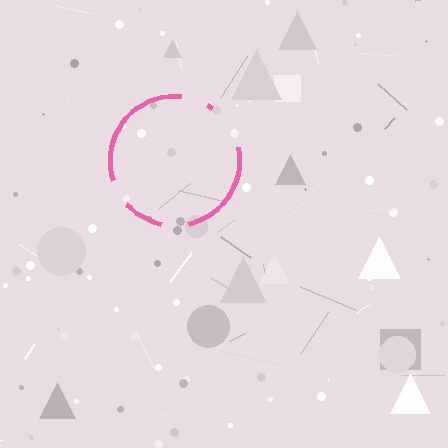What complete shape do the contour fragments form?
The contour fragments form a circle.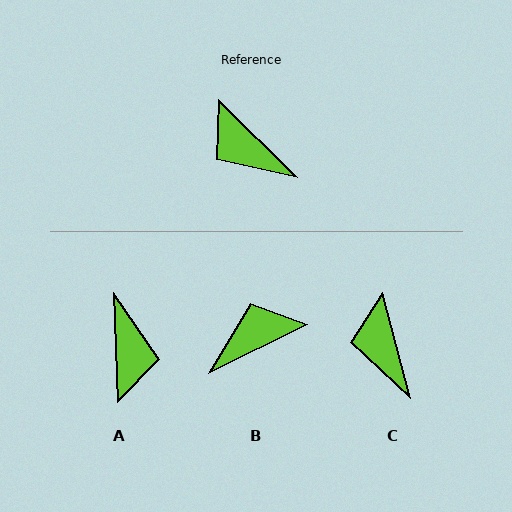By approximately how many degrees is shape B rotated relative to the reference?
Approximately 109 degrees clockwise.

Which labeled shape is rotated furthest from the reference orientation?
A, about 137 degrees away.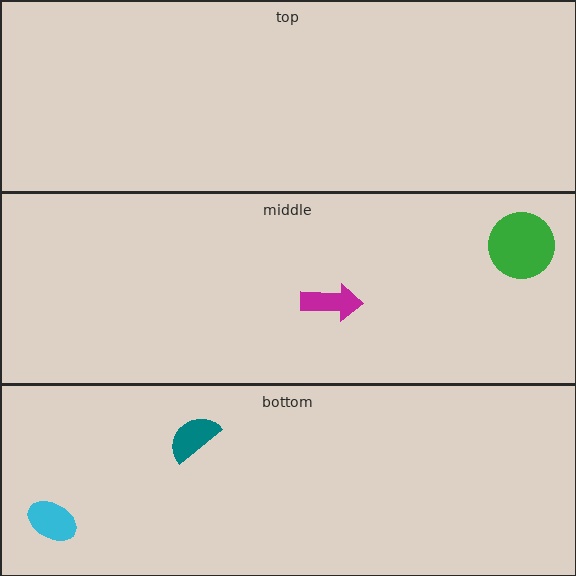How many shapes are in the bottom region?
2.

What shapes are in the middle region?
The magenta arrow, the green circle.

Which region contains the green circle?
The middle region.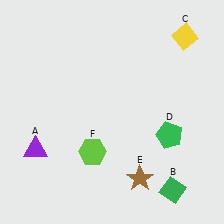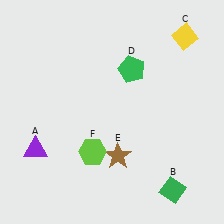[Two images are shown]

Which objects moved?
The objects that moved are: the green pentagon (D), the brown star (E).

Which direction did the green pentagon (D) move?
The green pentagon (D) moved up.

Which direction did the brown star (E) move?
The brown star (E) moved up.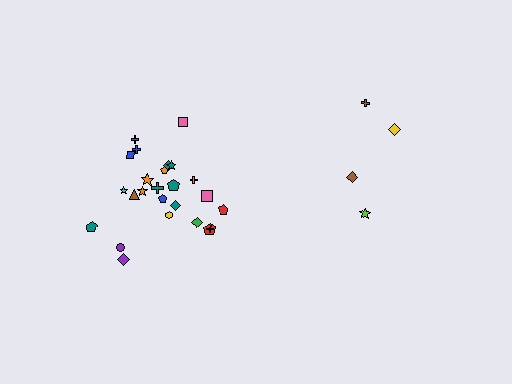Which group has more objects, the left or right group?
The left group.